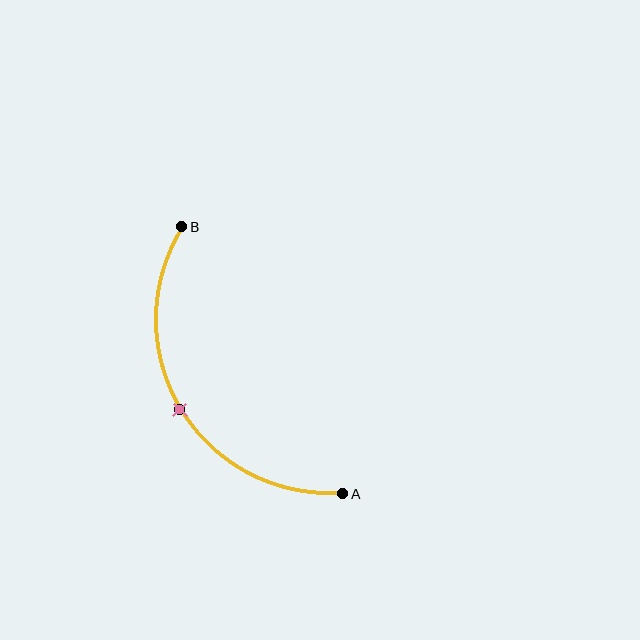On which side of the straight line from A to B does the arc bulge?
The arc bulges to the left of the straight line connecting A and B.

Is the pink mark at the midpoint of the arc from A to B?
Yes. The pink mark lies on the arc at equal arc-length from both A and B — it is the arc midpoint.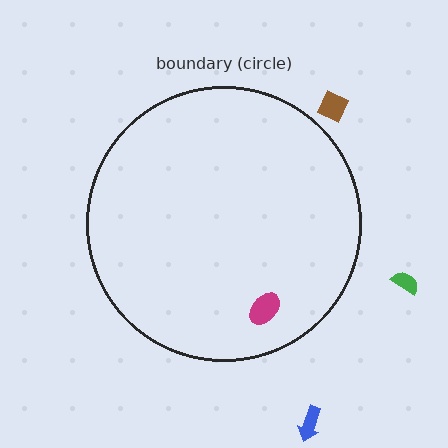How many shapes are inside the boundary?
1 inside, 3 outside.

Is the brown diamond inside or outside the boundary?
Outside.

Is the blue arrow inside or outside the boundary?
Outside.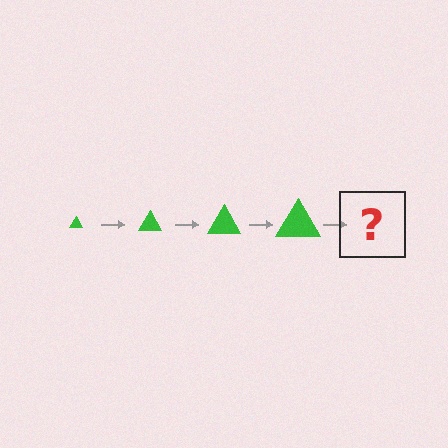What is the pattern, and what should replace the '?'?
The pattern is that the triangle gets progressively larger each step. The '?' should be a green triangle, larger than the previous one.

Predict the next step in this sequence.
The next step is a green triangle, larger than the previous one.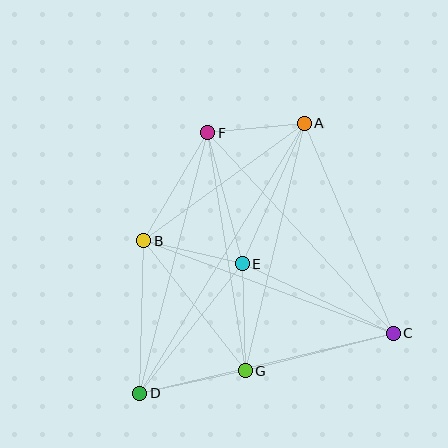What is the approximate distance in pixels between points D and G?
The distance between D and G is approximately 108 pixels.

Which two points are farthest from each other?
Points A and D are farthest from each other.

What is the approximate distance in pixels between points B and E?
The distance between B and E is approximately 102 pixels.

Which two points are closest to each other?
Points A and F are closest to each other.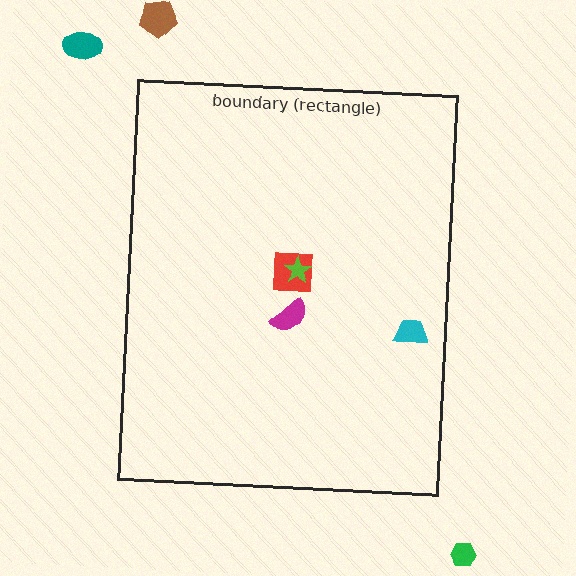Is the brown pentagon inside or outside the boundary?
Outside.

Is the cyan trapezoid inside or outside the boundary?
Inside.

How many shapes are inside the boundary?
4 inside, 3 outside.